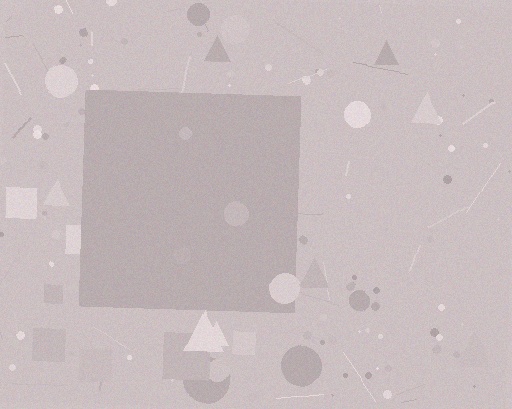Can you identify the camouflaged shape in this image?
The camouflaged shape is a square.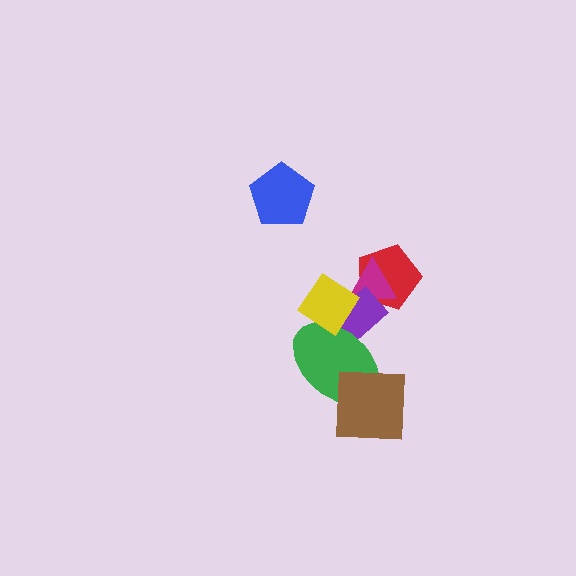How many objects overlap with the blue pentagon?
0 objects overlap with the blue pentagon.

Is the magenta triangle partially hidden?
Yes, it is partially covered by another shape.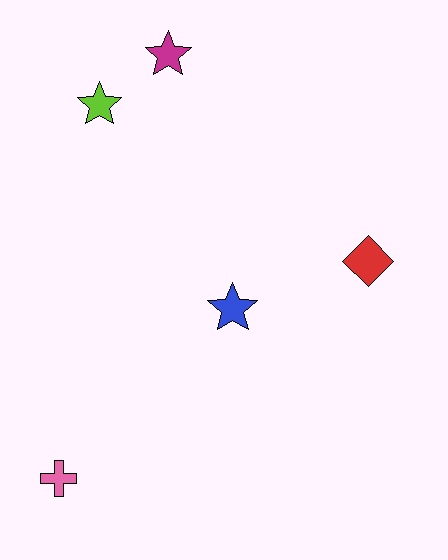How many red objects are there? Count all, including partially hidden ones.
There is 1 red object.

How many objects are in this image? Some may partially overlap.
There are 5 objects.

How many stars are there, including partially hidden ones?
There are 3 stars.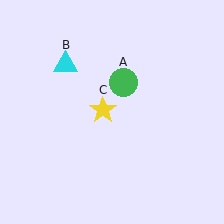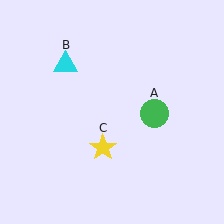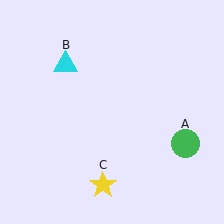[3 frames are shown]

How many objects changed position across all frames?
2 objects changed position: green circle (object A), yellow star (object C).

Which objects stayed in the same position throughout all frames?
Cyan triangle (object B) remained stationary.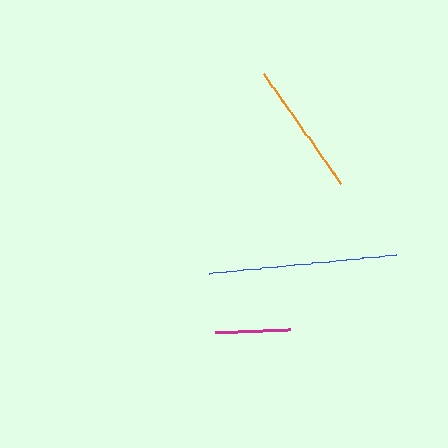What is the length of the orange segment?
The orange segment is approximately 136 pixels long.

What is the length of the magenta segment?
The magenta segment is approximately 75 pixels long.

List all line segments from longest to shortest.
From longest to shortest: blue, orange, magenta.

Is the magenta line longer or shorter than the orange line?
The orange line is longer than the magenta line.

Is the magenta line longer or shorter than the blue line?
The blue line is longer than the magenta line.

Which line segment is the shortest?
The magenta line is the shortest at approximately 75 pixels.